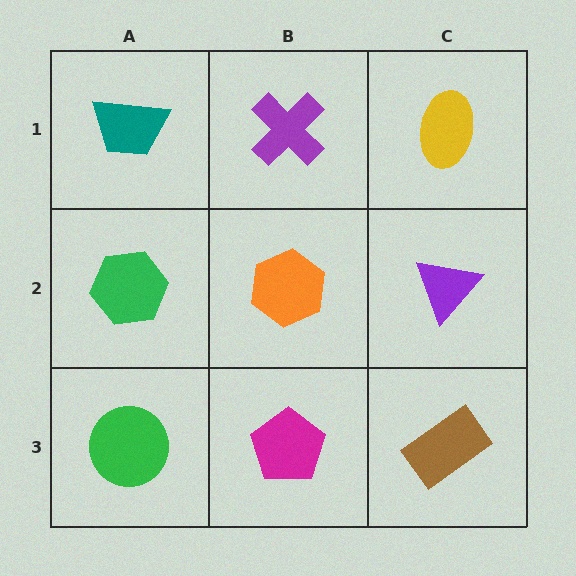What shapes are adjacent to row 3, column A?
A green hexagon (row 2, column A), a magenta pentagon (row 3, column B).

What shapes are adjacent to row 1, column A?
A green hexagon (row 2, column A), a purple cross (row 1, column B).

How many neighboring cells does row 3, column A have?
2.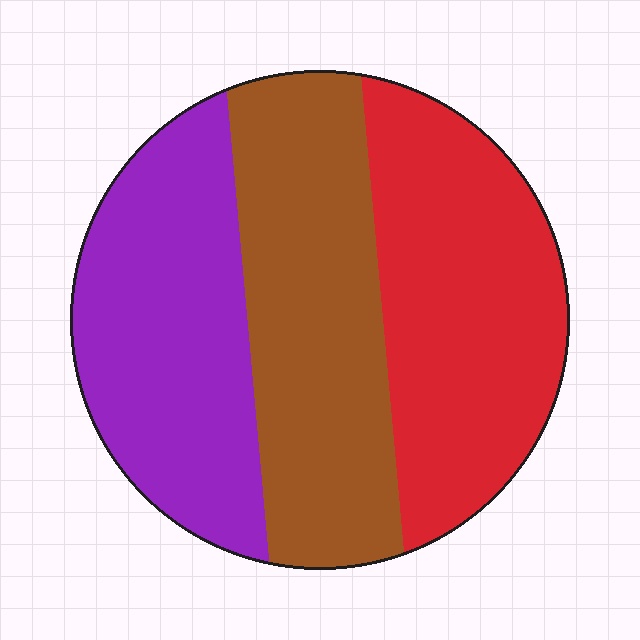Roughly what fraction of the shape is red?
Red covers around 35% of the shape.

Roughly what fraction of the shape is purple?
Purple covers about 30% of the shape.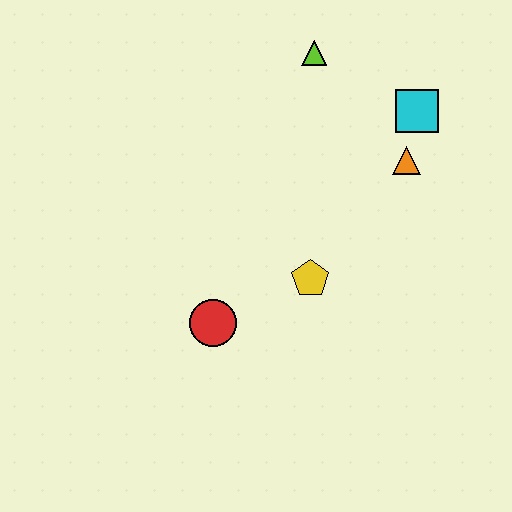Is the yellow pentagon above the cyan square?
No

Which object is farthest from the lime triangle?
The red circle is farthest from the lime triangle.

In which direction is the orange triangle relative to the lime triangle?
The orange triangle is below the lime triangle.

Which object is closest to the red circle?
The yellow pentagon is closest to the red circle.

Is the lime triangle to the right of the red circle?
Yes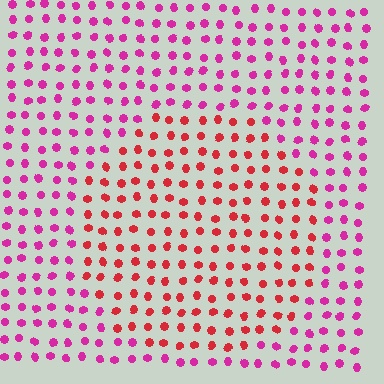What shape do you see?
I see a circle.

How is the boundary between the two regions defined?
The boundary is defined purely by a slight shift in hue (about 38 degrees). Spacing, size, and orientation are identical on both sides.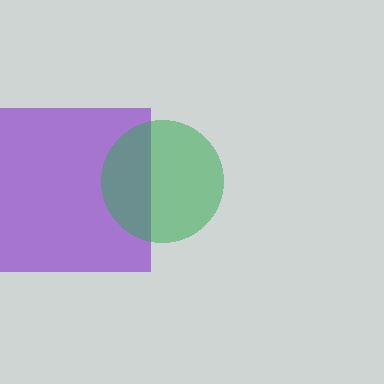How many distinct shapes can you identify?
There are 2 distinct shapes: a purple square, a green circle.